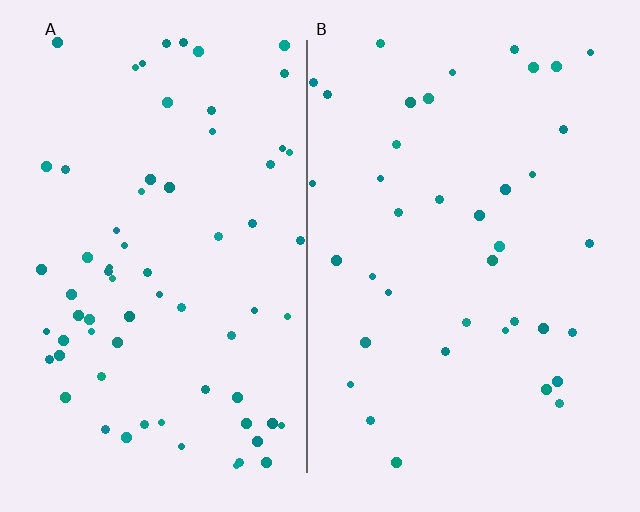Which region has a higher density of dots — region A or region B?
A (the left).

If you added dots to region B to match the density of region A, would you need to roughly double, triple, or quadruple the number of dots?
Approximately double.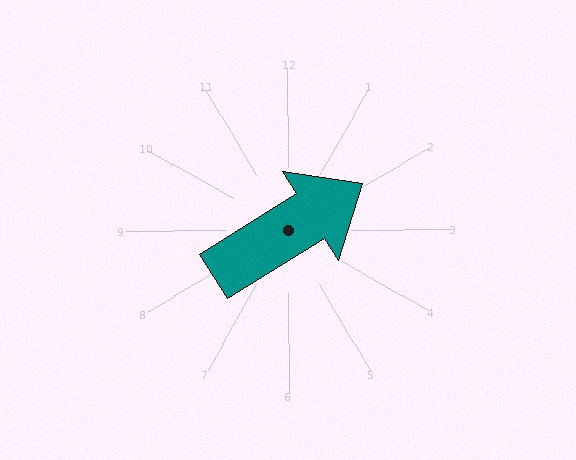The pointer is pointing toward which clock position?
Roughly 2 o'clock.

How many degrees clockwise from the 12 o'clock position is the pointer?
Approximately 58 degrees.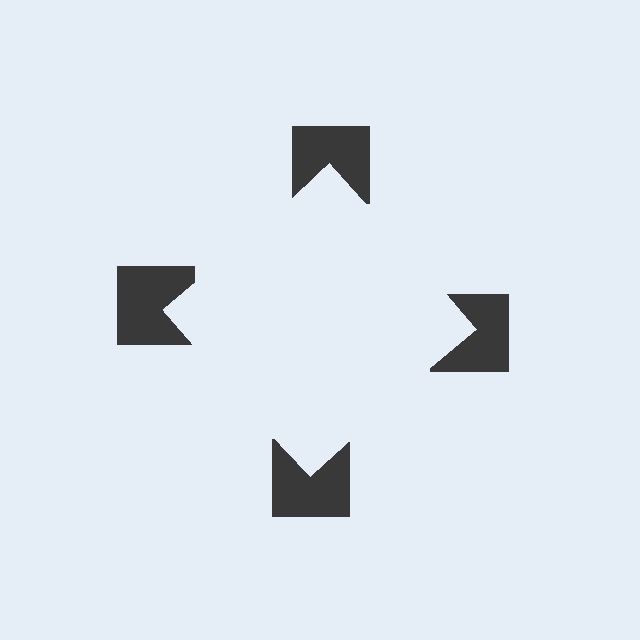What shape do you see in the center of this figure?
An illusory square — its edges are inferred from the aligned wedge cuts in the notched squares, not physically drawn.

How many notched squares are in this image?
There are 4 — one at each vertex of the illusory square.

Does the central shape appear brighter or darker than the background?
It typically appears slightly brighter than the background, even though no actual brightness change is drawn.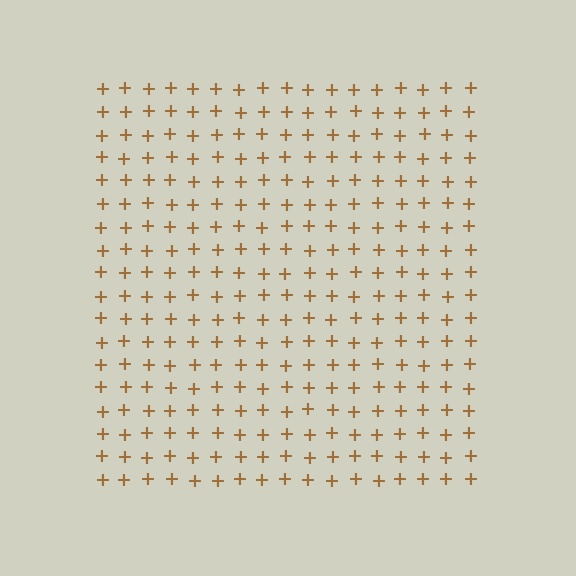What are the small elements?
The small elements are plus signs.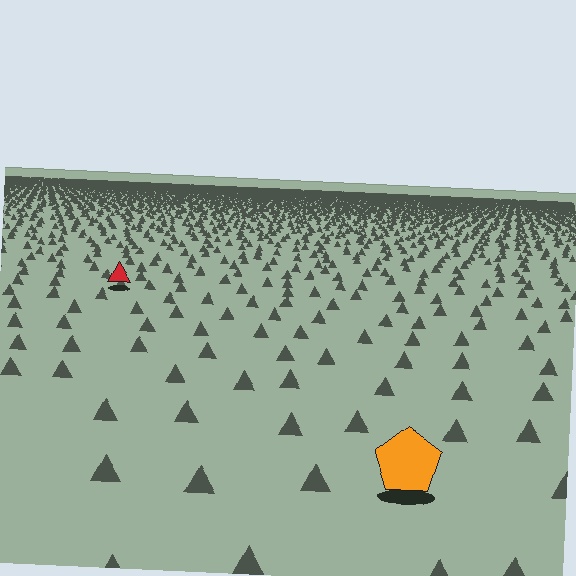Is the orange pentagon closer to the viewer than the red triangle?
Yes. The orange pentagon is closer — you can tell from the texture gradient: the ground texture is coarser near it.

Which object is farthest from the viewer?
The red triangle is farthest from the viewer. It appears smaller and the ground texture around it is denser.